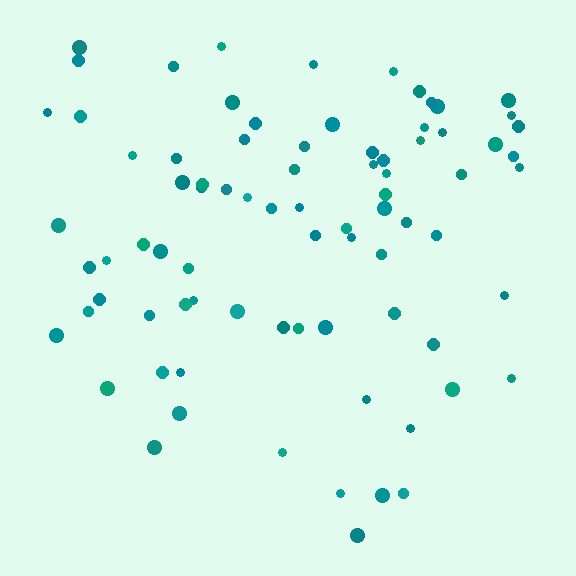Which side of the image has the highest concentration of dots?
The top.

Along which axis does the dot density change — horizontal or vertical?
Vertical.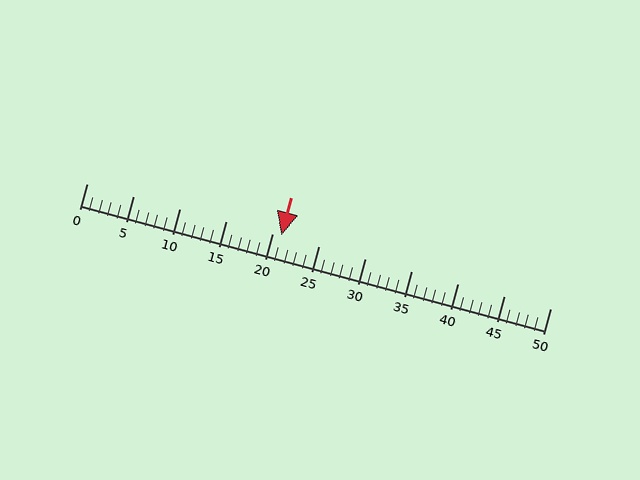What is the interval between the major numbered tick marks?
The major tick marks are spaced 5 units apart.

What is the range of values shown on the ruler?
The ruler shows values from 0 to 50.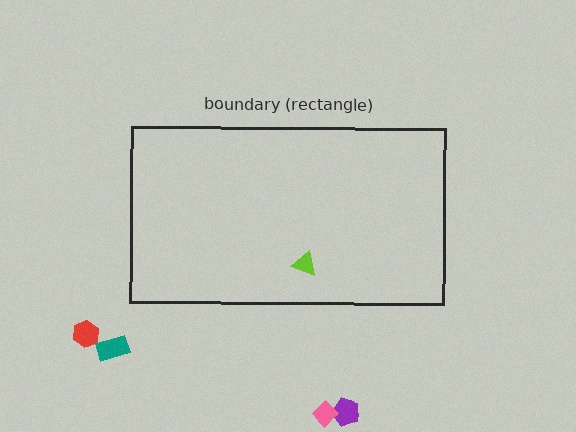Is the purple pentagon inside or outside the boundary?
Outside.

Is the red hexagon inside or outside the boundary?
Outside.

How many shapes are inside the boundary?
1 inside, 4 outside.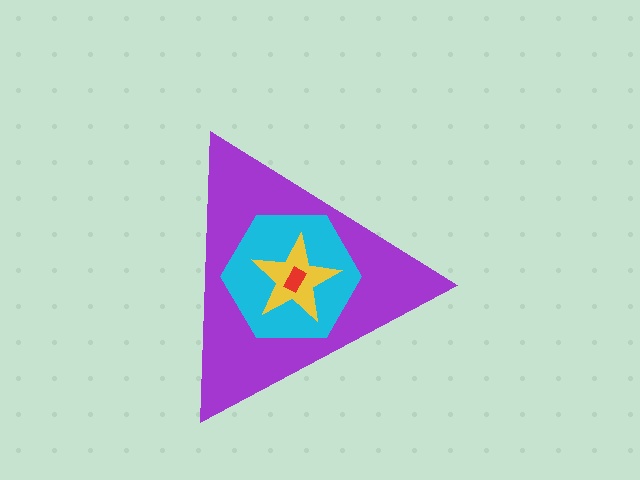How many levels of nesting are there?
4.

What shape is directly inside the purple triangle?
The cyan hexagon.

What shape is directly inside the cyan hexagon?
The yellow star.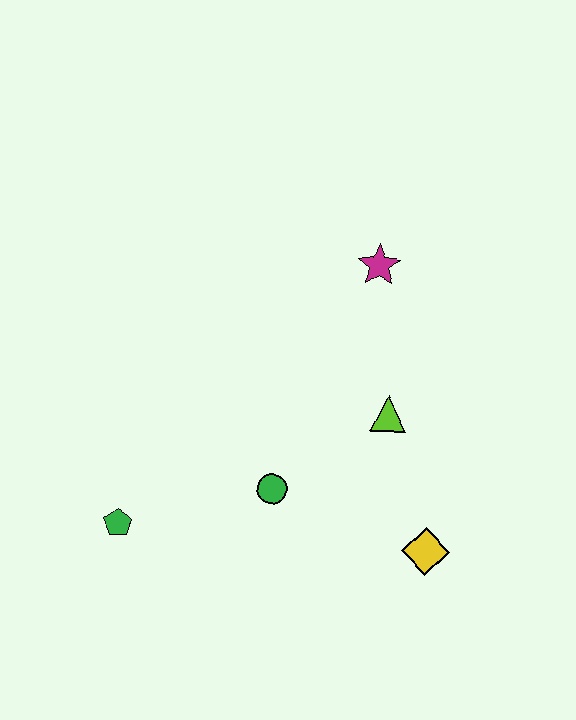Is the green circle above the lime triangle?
No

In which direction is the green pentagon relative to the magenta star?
The green pentagon is below the magenta star.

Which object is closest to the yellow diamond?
The lime triangle is closest to the yellow diamond.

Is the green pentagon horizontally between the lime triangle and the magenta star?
No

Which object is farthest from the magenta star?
The green pentagon is farthest from the magenta star.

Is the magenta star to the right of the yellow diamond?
No